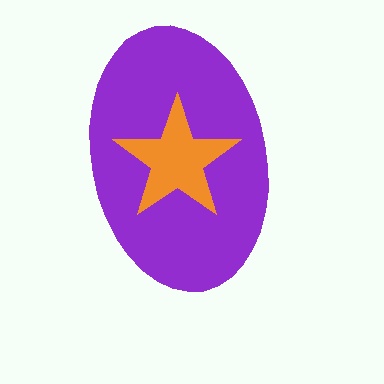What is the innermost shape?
The orange star.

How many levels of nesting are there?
2.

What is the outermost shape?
The purple ellipse.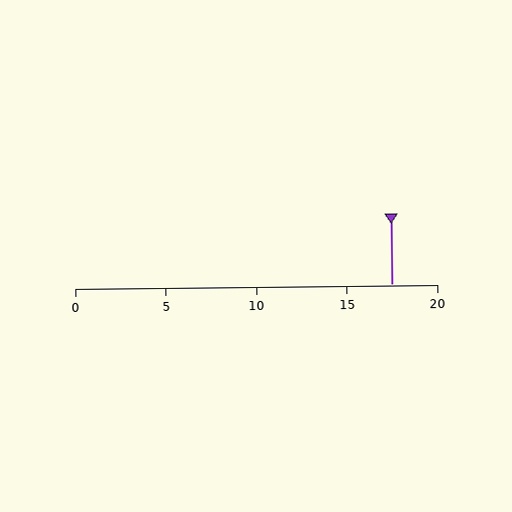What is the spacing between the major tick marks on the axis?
The major ticks are spaced 5 apart.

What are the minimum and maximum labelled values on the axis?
The axis runs from 0 to 20.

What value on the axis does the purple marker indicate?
The marker indicates approximately 17.5.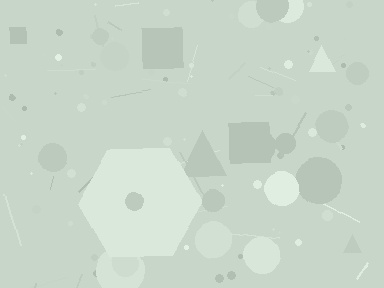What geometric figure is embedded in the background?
A hexagon is embedded in the background.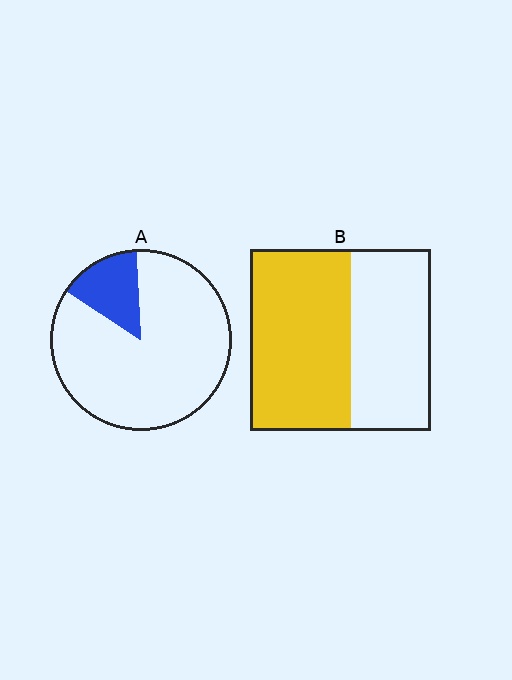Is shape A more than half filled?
No.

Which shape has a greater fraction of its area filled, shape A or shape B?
Shape B.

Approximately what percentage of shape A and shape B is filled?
A is approximately 15% and B is approximately 55%.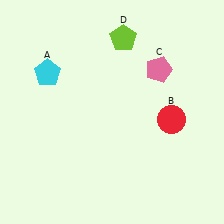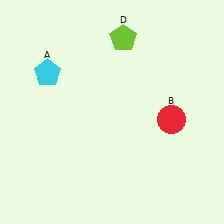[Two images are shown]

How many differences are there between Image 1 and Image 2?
There is 1 difference between the two images.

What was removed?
The pink pentagon (C) was removed in Image 2.